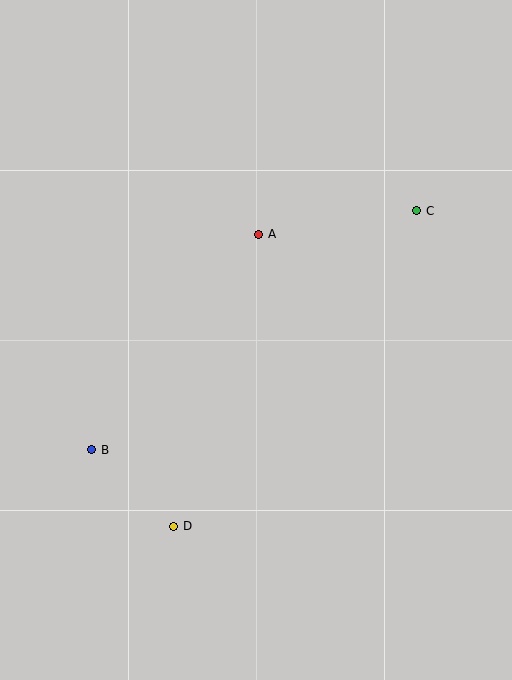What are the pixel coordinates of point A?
Point A is at (259, 234).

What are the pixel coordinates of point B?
Point B is at (92, 450).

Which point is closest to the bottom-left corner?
Point D is closest to the bottom-left corner.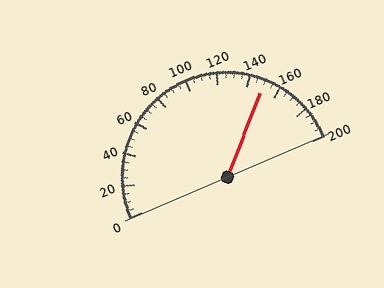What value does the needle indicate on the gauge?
The needle indicates approximately 150.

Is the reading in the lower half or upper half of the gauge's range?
The reading is in the upper half of the range (0 to 200).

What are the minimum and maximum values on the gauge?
The gauge ranges from 0 to 200.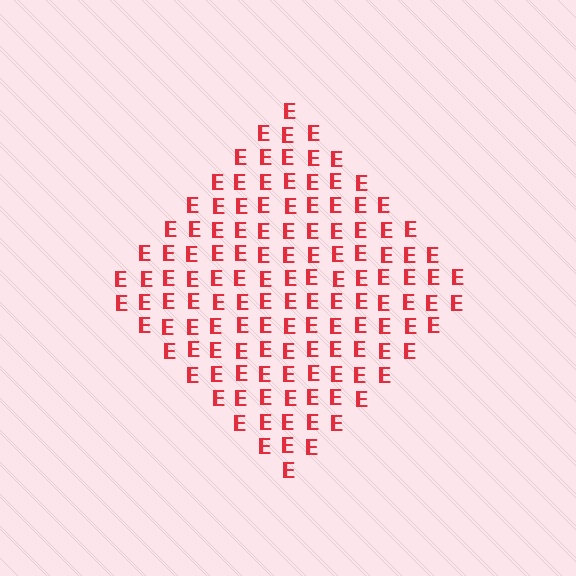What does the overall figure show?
The overall figure shows a diamond.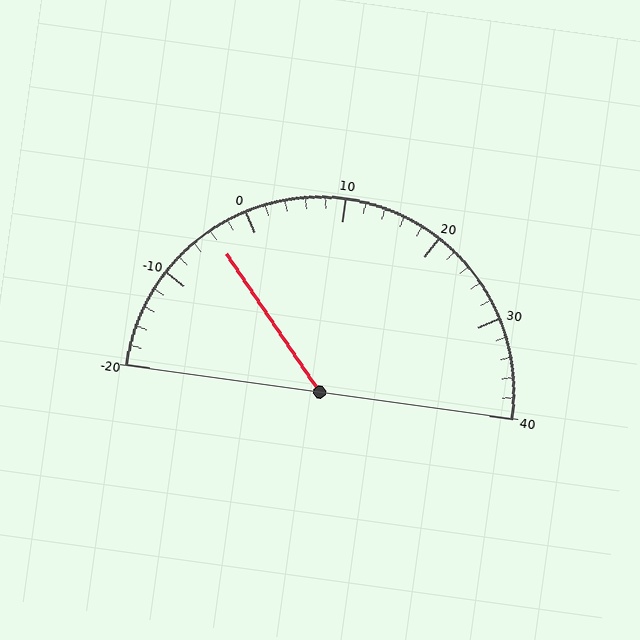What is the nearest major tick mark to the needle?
The nearest major tick mark is 0.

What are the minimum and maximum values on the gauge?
The gauge ranges from -20 to 40.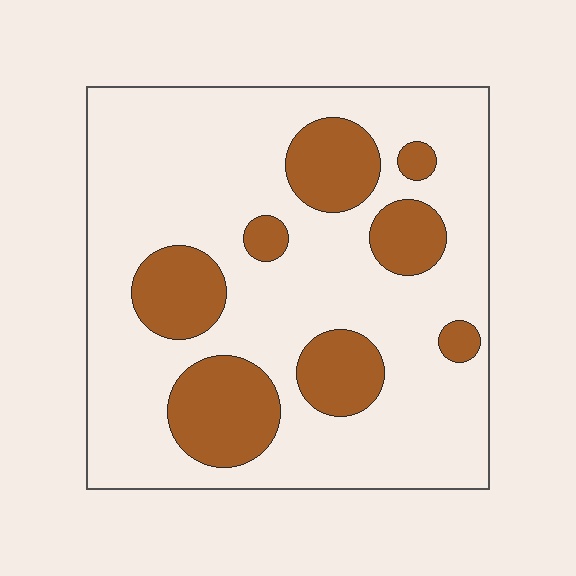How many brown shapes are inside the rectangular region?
8.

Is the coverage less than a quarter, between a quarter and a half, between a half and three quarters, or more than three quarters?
Less than a quarter.